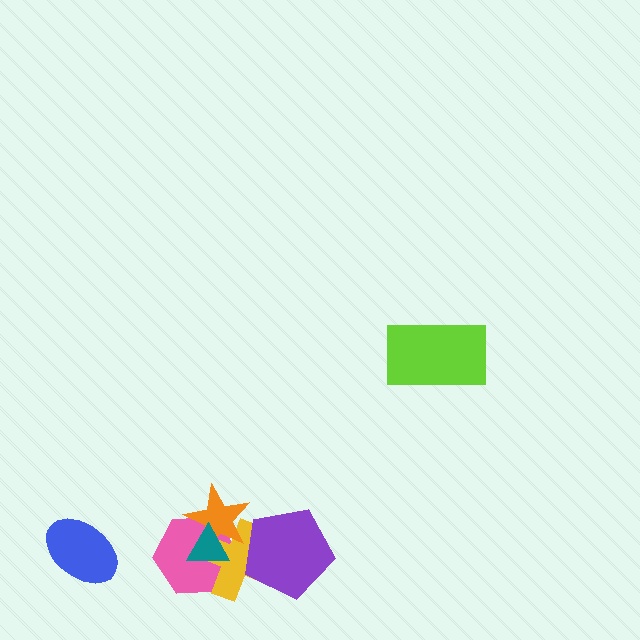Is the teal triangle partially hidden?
No, no other shape covers it.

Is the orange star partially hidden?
Yes, it is partially covered by another shape.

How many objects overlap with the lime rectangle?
0 objects overlap with the lime rectangle.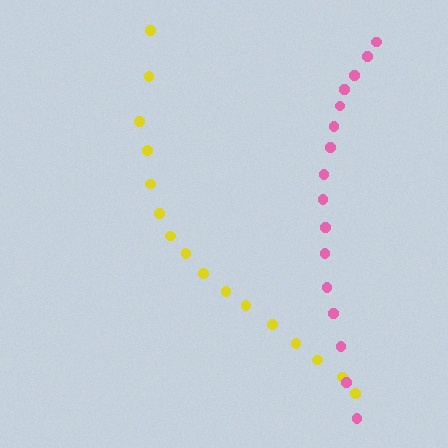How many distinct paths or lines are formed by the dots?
There are 2 distinct paths.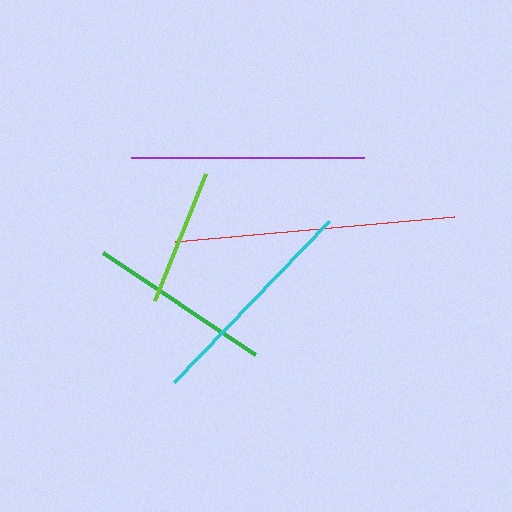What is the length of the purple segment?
The purple segment is approximately 233 pixels long.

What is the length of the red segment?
The red segment is approximately 280 pixels long.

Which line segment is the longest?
The red line is the longest at approximately 280 pixels.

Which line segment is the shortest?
The lime line is the shortest at approximately 137 pixels.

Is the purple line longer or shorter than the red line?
The red line is longer than the purple line.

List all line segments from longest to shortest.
From longest to shortest: red, purple, cyan, green, lime.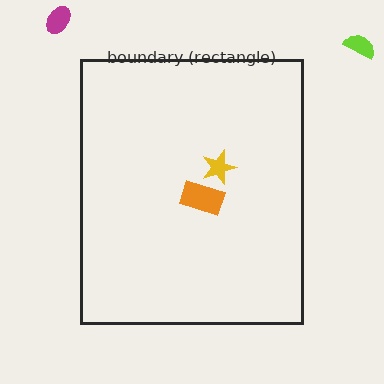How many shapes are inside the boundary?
2 inside, 2 outside.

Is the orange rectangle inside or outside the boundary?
Inside.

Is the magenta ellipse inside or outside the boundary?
Outside.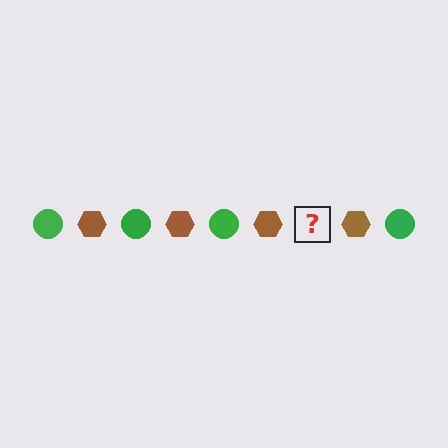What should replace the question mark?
The question mark should be replaced with a green circle.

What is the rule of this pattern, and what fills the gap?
The rule is that the pattern alternates between green circle and brown hexagon. The gap should be filled with a green circle.